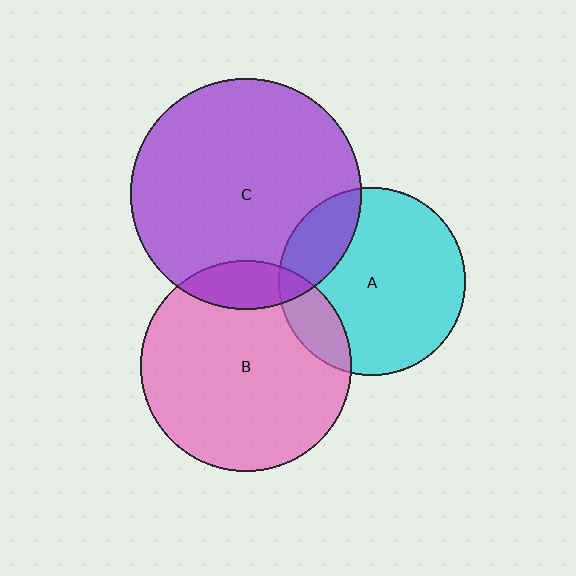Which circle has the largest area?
Circle C (purple).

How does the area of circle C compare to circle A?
Approximately 1.5 times.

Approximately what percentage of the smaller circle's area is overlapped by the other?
Approximately 15%.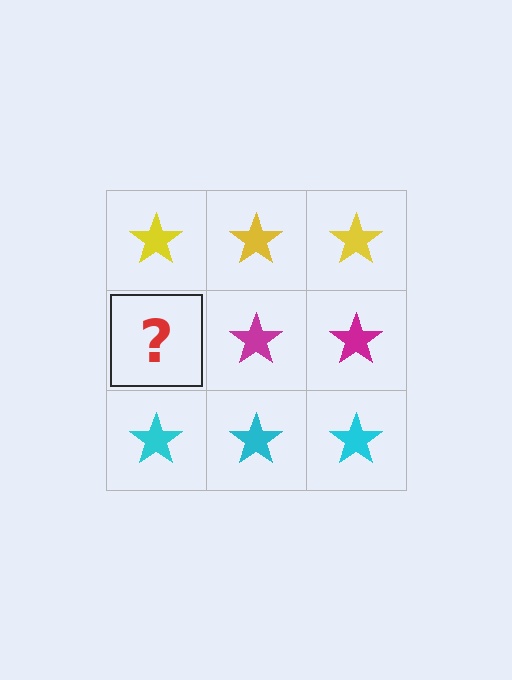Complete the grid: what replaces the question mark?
The question mark should be replaced with a magenta star.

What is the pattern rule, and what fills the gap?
The rule is that each row has a consistent color. The gap should be filled with a magenta star.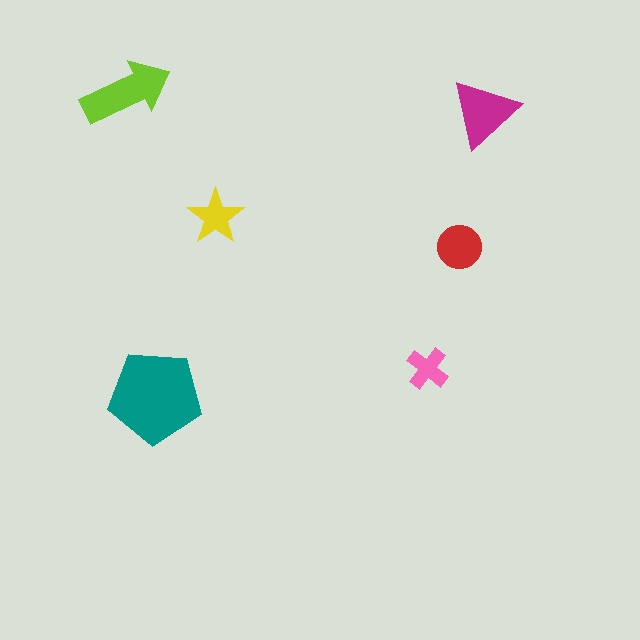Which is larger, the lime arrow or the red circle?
The lime arrow.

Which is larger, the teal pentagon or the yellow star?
The teal pentagon.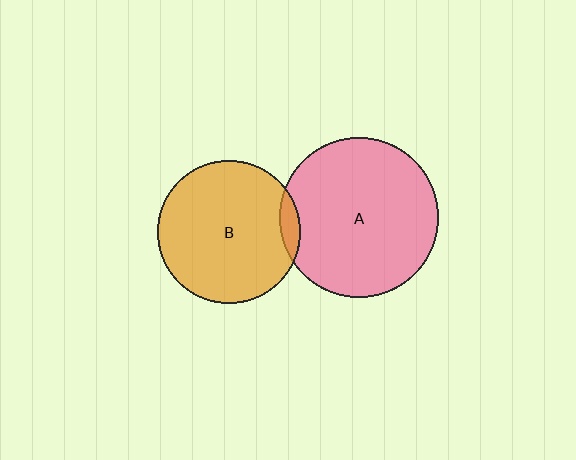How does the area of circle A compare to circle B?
Approximately 1.2 times.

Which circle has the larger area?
Circle A (pink).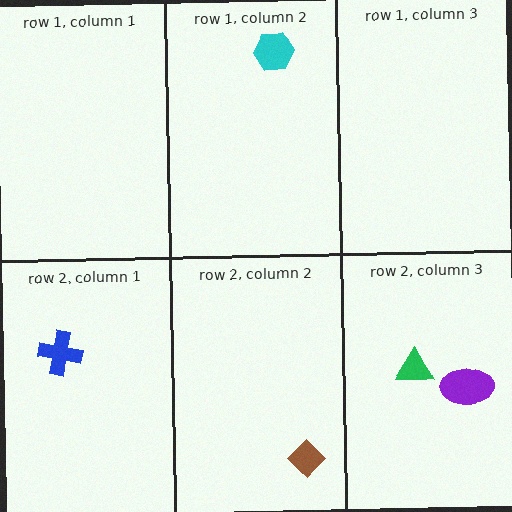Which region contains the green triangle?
The row 2, column 3 region.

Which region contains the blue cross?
The row 2, column 1 region.